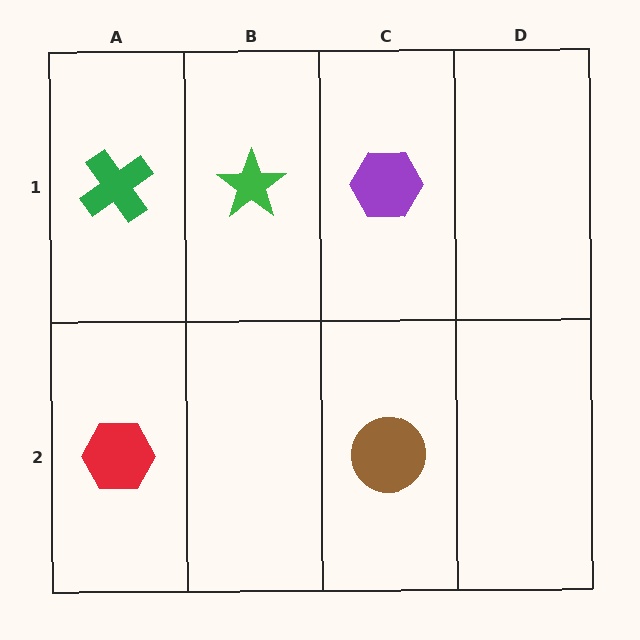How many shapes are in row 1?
3 shapes.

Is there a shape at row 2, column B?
No, that cell is empty.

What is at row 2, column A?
A red hexagon.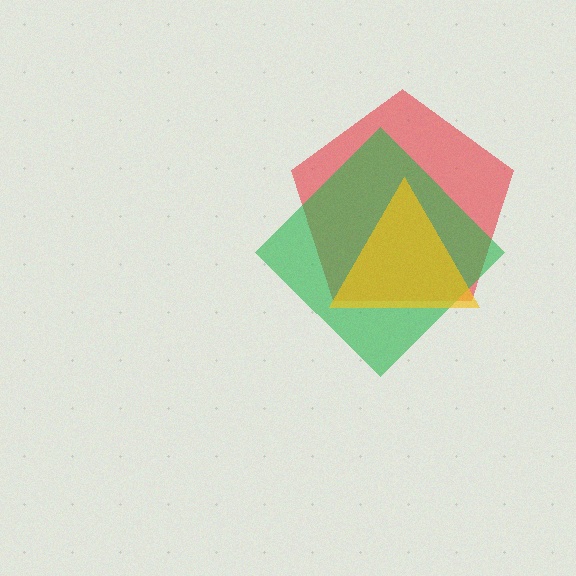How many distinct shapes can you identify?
There are 3 distinct shapes: a red pentagon, a green diamond, a yellow triangle.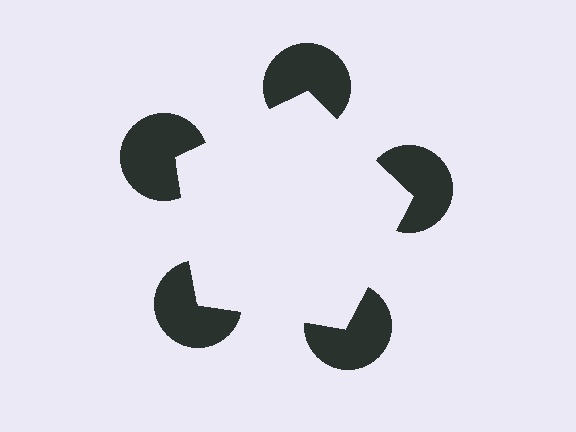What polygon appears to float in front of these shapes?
An illusory pentagon — its edges are inferred from the aligned wedge cuts in the pac-man discs, not physically drawn.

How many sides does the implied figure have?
5 sides.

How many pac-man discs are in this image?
There are 5 — one at each vertex of the illusory pentagon.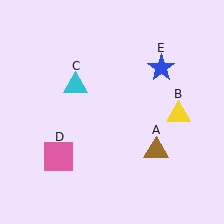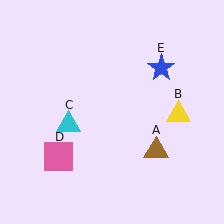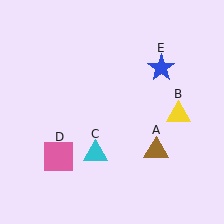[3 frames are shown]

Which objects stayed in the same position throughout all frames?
Brown triangle (object A) and yellow triangle (object B) and pink square (object D) and blue star (object E) remained stationary.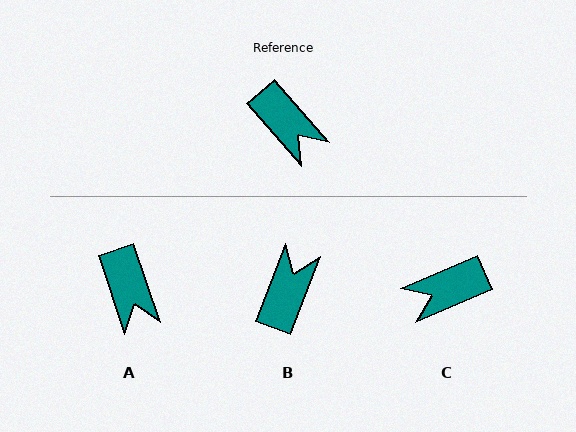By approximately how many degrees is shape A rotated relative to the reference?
Approximately 23 degrees clockwise.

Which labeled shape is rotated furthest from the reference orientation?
B, about 118 degrees away.